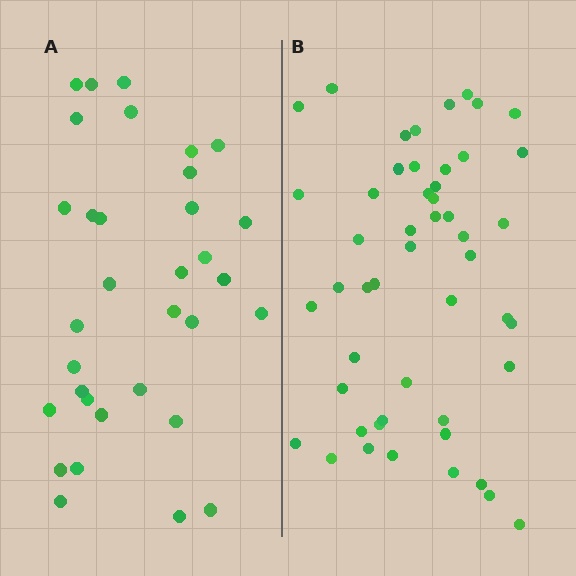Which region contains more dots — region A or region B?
Region B (the right region) has more dots.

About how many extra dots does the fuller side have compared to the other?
Region B has approximately 15 more dots than region A.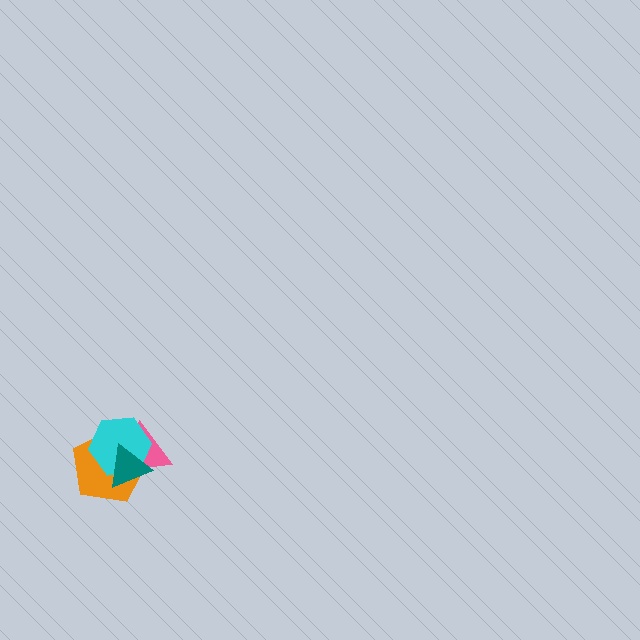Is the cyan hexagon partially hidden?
Yes, it is partially covered by another shape.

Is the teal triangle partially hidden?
No, no other shape covers it.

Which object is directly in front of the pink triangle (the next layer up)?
The cyan hexagon is directly in front of the pink triangle.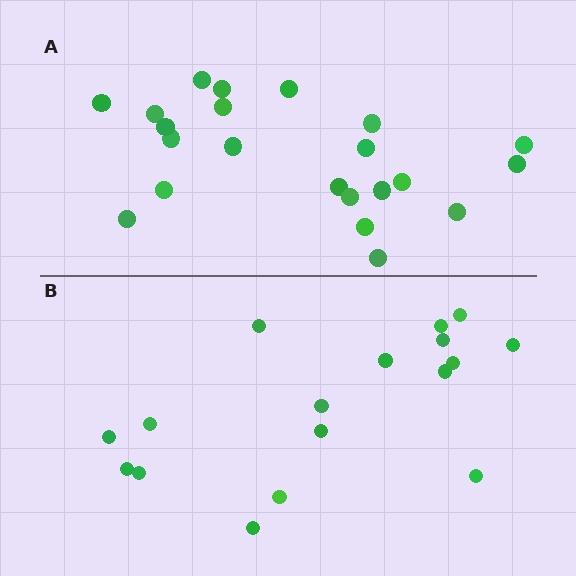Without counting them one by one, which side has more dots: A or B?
Region A (the top region) has more dots.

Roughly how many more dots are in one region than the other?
Region A has about 5 more dots than region B.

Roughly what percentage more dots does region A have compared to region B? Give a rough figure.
About 30% more.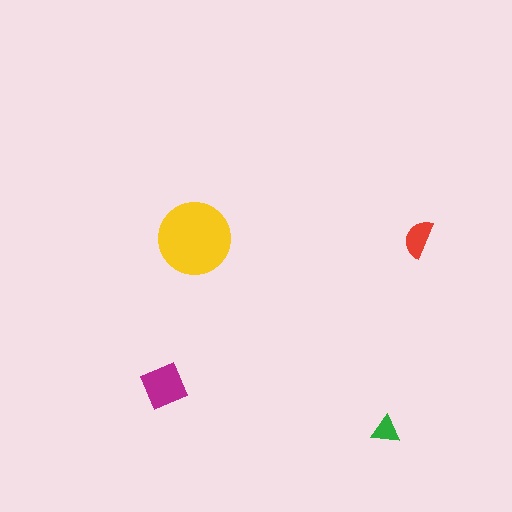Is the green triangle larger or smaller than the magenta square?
Smaller.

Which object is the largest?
The yellow circle.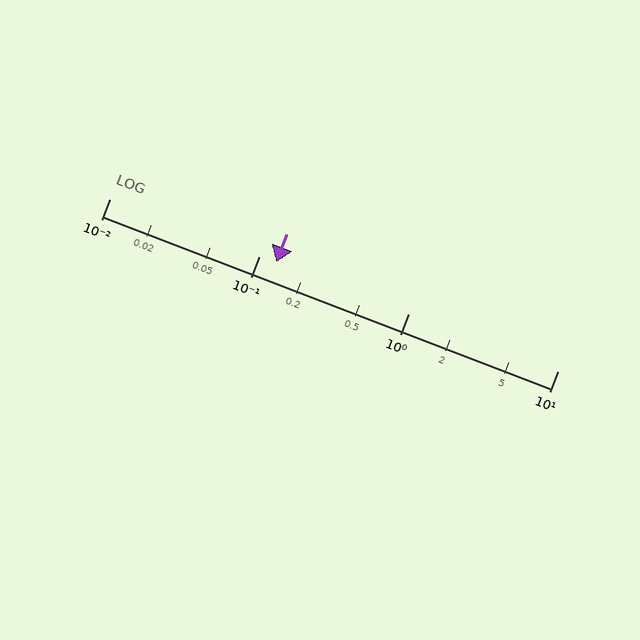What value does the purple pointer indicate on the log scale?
The pointer indicates approximately 0.13.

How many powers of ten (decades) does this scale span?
The scale spans 3 decades, from 0.01 to 10.